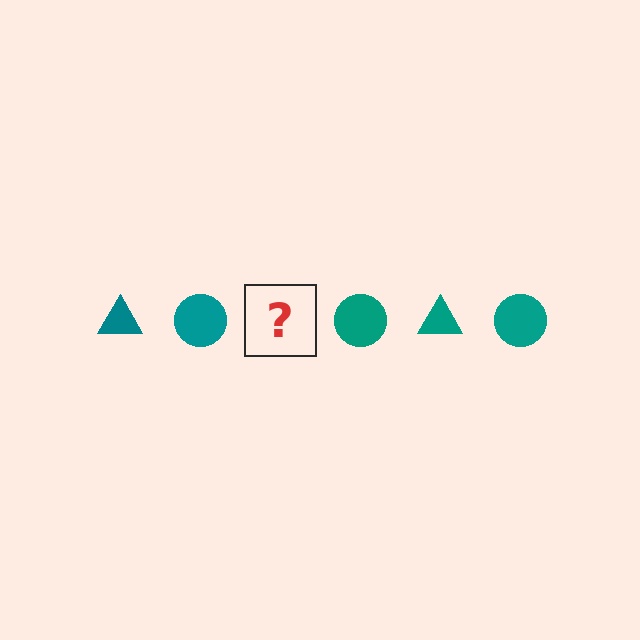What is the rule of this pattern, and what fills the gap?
The rule is that the pattern cycles through triangle, circle shapes in teal. The gap should be filled with a teal triangle.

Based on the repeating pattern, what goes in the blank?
The blank should be a teal triangle.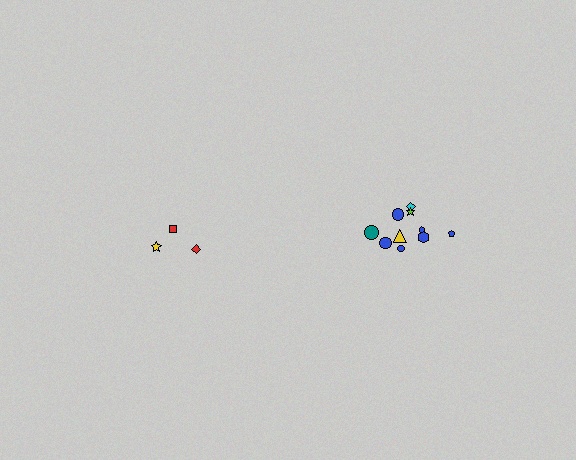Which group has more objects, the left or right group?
The right group.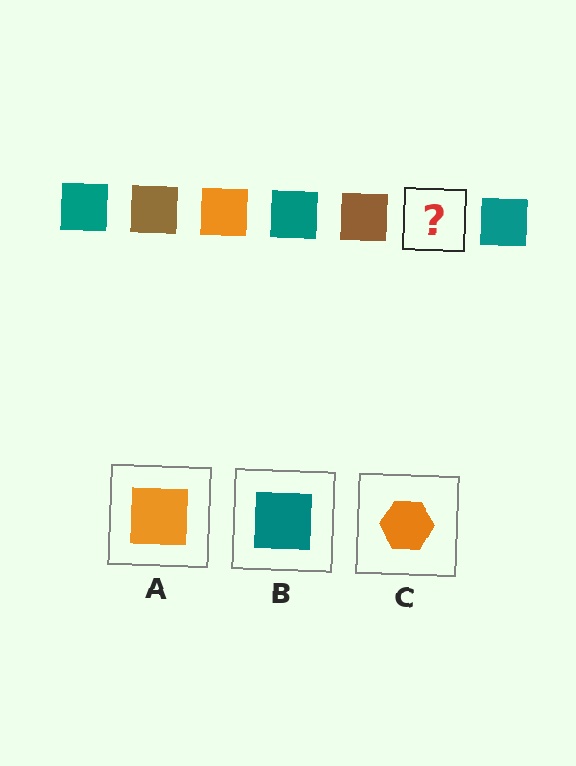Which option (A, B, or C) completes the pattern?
A.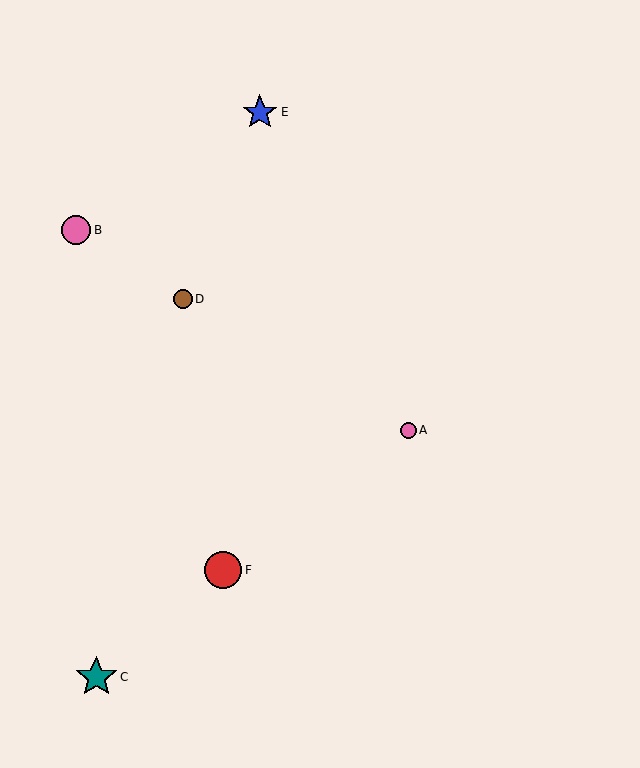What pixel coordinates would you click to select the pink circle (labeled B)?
Click at (76, 230) to select the pink circle B.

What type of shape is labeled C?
Shape C is a teal star.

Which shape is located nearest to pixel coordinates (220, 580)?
The red circle (labeled F) at (223, 570) is nearest to that location.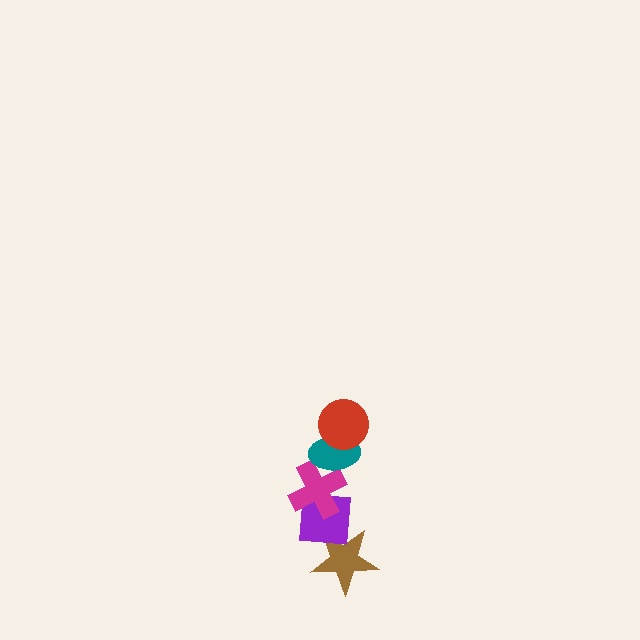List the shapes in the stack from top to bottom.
From top to bottom: the red circle, the teal ellipse, the magenta cross, the purple square, the brown star.